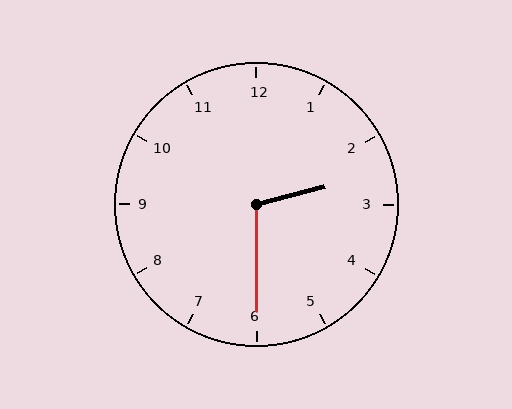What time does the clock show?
2:30.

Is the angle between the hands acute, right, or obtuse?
It is obtuse.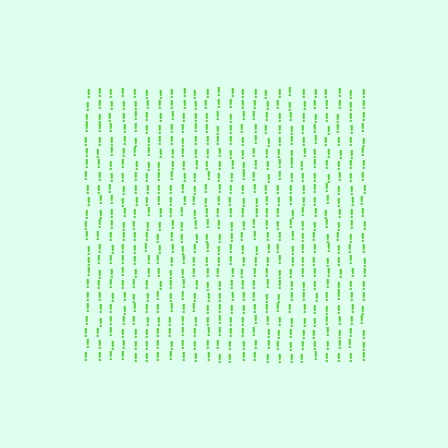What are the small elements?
The small elements are exclamation marks.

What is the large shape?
The large shape is a square.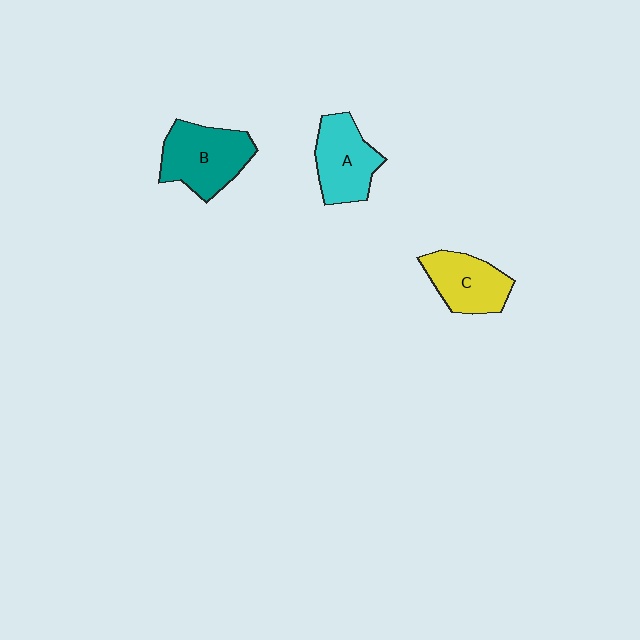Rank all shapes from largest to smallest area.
From largest to smallest: B (teal), A (cyan), C (yellow).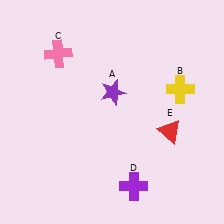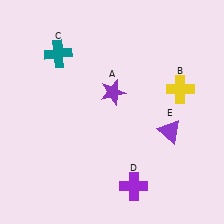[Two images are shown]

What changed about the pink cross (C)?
In Image 1, C is pink. In Image 2, it changed to teal.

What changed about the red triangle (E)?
In Image 1, E is red. In Image 2, it changed to purple.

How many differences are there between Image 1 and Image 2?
There are 2 differences between the two images.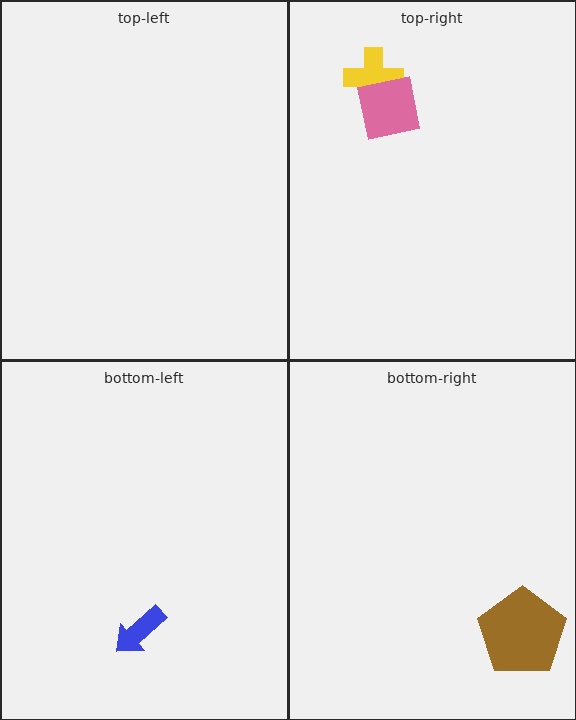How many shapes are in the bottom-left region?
1.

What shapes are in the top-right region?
The yellow cross, the pink square.